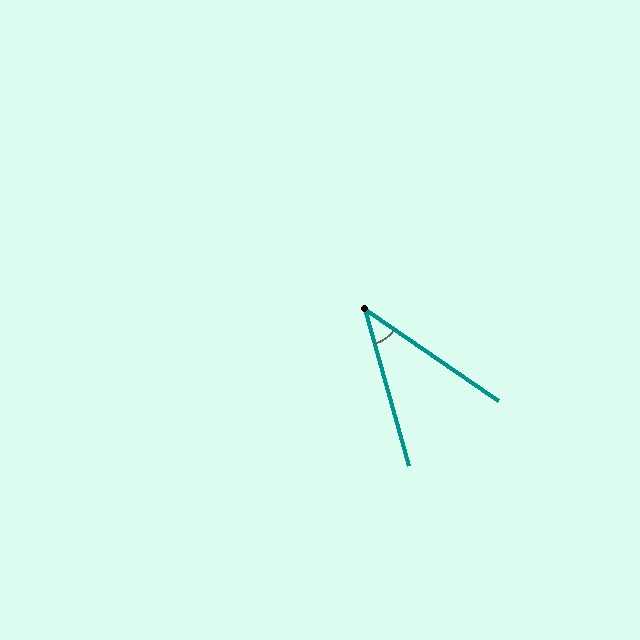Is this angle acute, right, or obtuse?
It is acute.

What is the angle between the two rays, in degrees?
Approximately 40 degrees.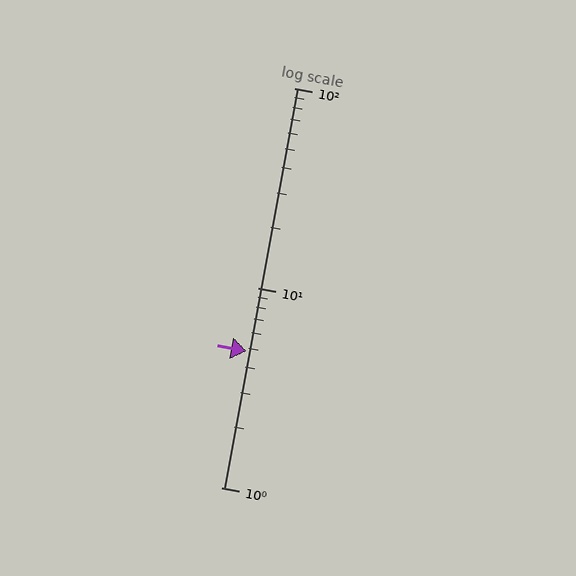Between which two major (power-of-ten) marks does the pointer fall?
The pointer is between 1 and 10.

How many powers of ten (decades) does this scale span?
The scale spans 2 decades, from 1 to 100.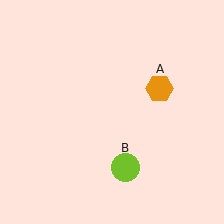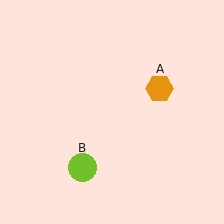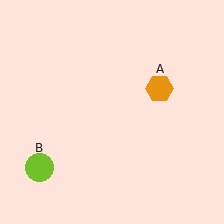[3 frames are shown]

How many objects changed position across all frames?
1 object changed position: lime circle (object B).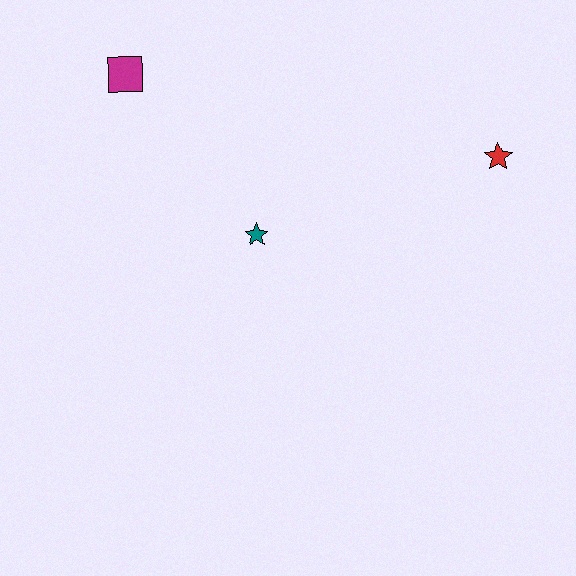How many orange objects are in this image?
There are no orange objects.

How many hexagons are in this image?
There are no hexagons.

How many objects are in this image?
There are 3 objects.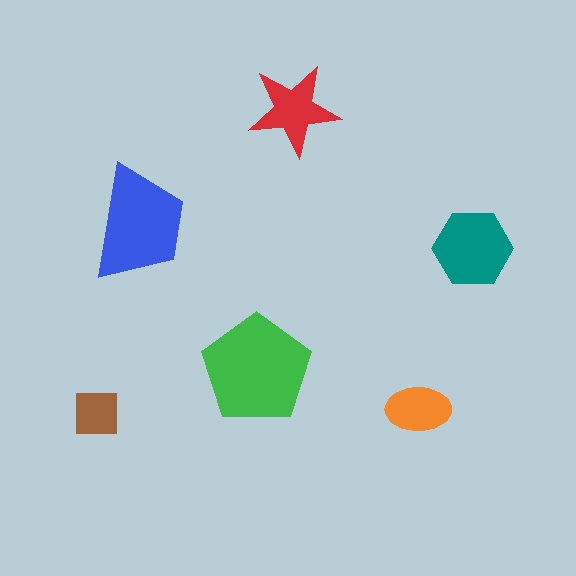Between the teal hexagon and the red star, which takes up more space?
The teal hexagon.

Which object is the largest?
The green pentagon.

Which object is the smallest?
The brown square.